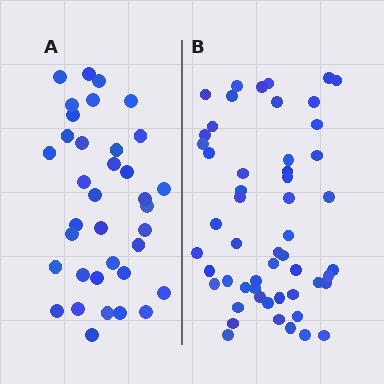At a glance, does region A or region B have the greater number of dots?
Region B (the right region) has more dots.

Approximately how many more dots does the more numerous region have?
Region B has approximately 15 more dots than region A.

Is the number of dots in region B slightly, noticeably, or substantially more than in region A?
Region B has substantially more. The ratio is roughly 1.5 to 1.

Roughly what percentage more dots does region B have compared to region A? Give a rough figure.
About 45% more.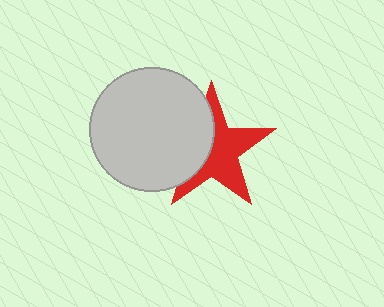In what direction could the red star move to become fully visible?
The red star could move right. That would shift it out from behind the light gray circle entirely.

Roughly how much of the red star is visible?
About half of it is visible (roughly 60%).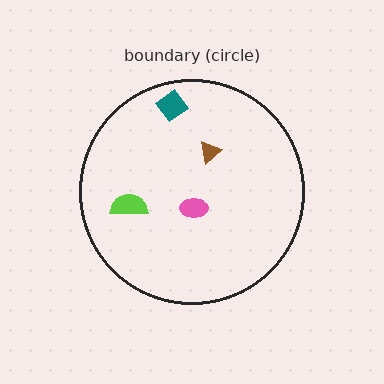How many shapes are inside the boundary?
4 inside, 0 outside.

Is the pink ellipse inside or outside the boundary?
Inside.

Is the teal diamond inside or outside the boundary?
Inside.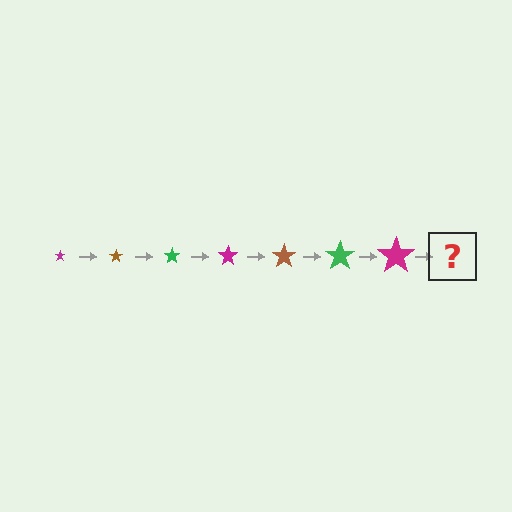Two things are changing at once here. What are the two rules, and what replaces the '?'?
The two rules are that the star grows larger each step and the color cycles through magenta, brown, and green. The '?' should be a brown star, larger than the previous one.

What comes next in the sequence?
The next element should be a brown star, larger than the previous one.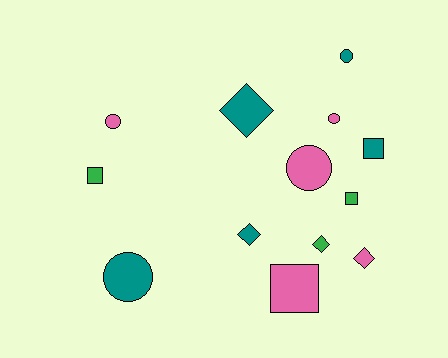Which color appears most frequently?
Pink, with 5 objects.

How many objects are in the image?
There are 13 objects.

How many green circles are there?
There are no green circles.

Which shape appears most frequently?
Circle, with 5 objects.